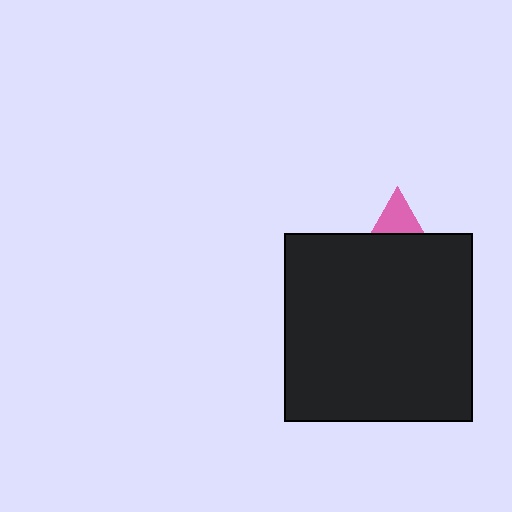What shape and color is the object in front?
The object in front is a black square.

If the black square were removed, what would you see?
You would see the complete pink triangle.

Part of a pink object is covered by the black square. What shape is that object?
It is a triangle.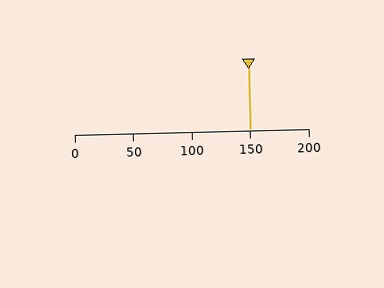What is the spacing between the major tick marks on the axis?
The major ticks are spaced 50 apart.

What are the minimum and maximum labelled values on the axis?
The axis runs from 0 to 200.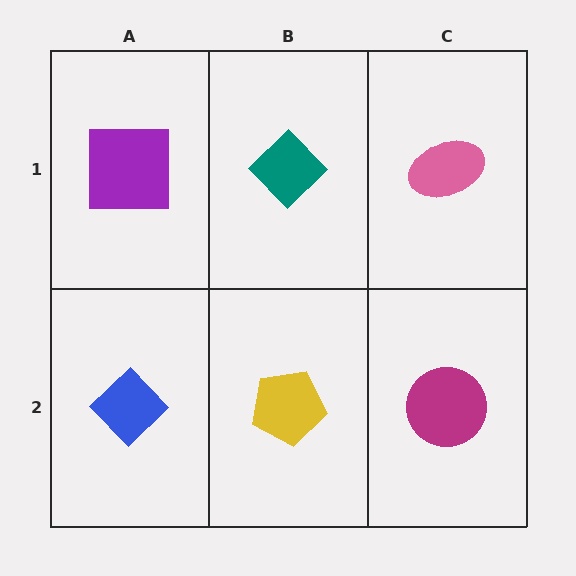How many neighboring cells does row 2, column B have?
3.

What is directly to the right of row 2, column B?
A magenta circle.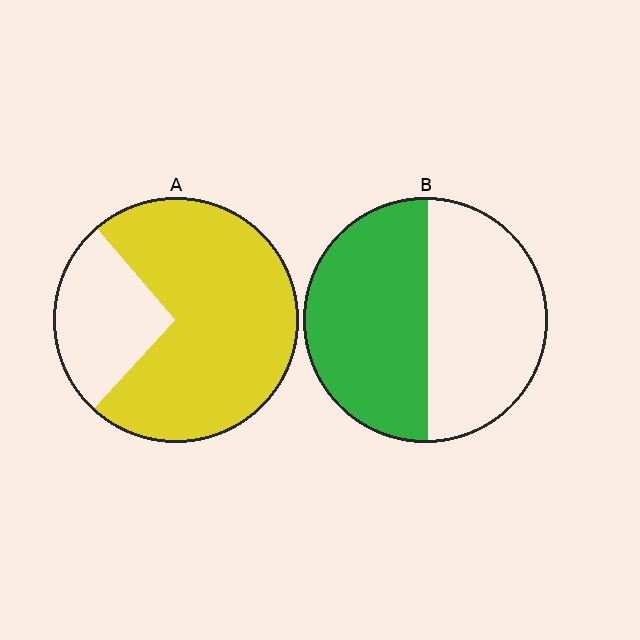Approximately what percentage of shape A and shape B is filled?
A is approximately 75% and B is approximately 50%.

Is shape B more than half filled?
Roughly half.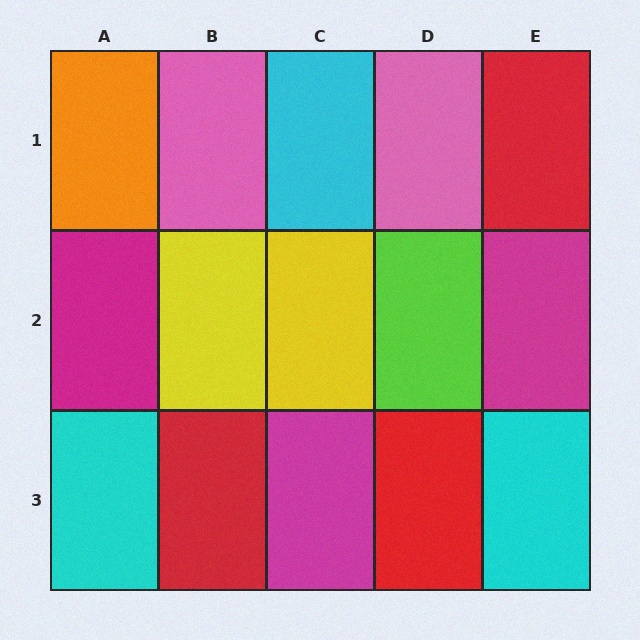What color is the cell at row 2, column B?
Yellow.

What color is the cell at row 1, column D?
Pink.